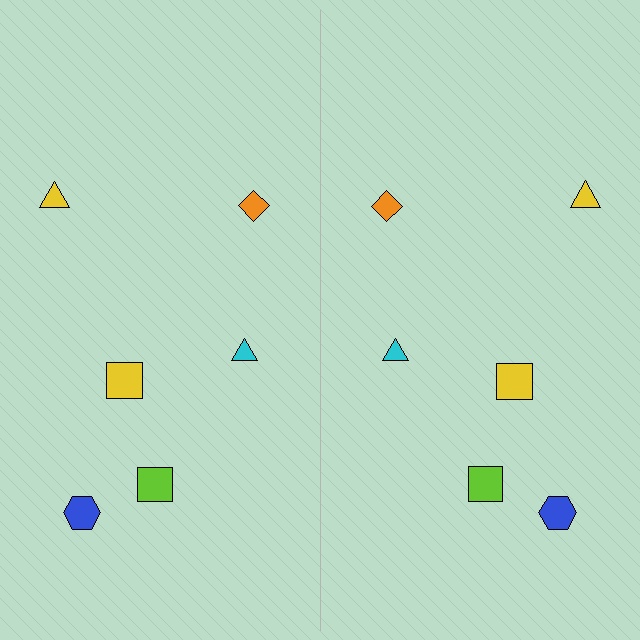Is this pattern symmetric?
Yes, this pattern has bilateral (reflection) symmetry.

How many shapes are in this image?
There are 12 shapes in this image.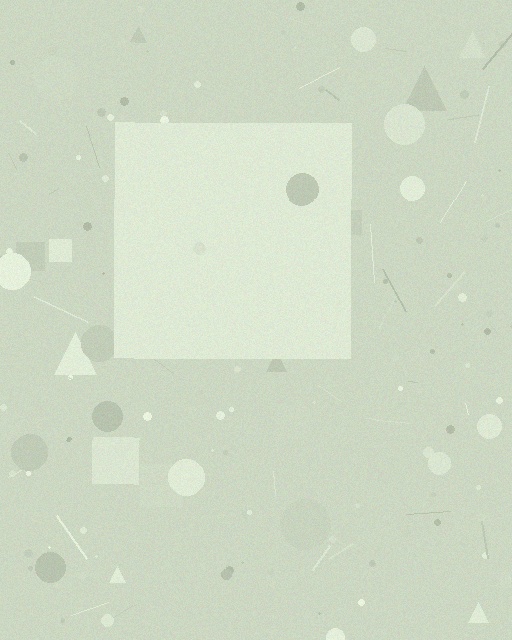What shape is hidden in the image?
A square is hidden in the image.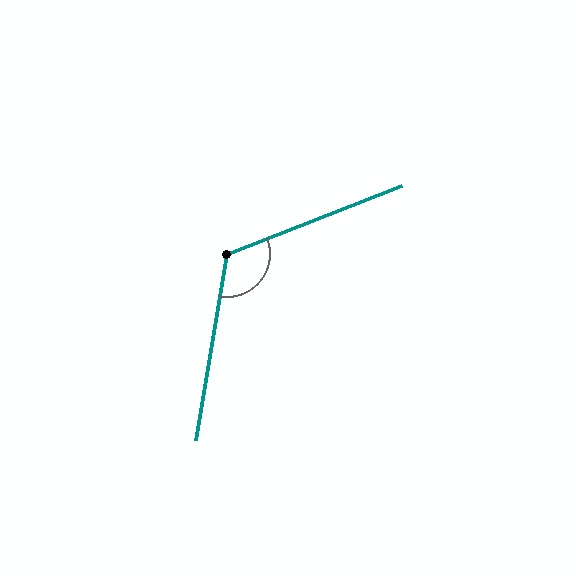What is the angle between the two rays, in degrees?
Approximately 121 degrees.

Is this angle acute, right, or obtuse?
It is obtuse.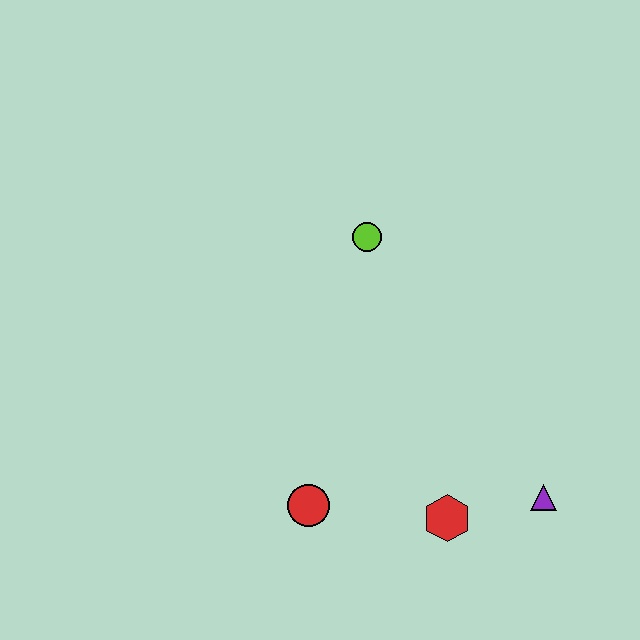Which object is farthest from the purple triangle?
The lime circle is farthest from the purple triangle.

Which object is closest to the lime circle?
The red circle is closest to the lime circle.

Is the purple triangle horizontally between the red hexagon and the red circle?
No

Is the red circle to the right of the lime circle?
No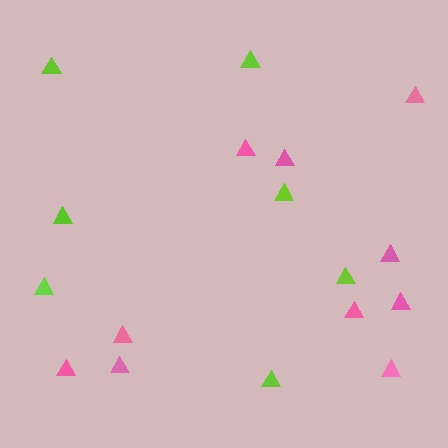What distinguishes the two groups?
There are 2 groups: one group of pink triangles (10) and one group of lime triangles (7).